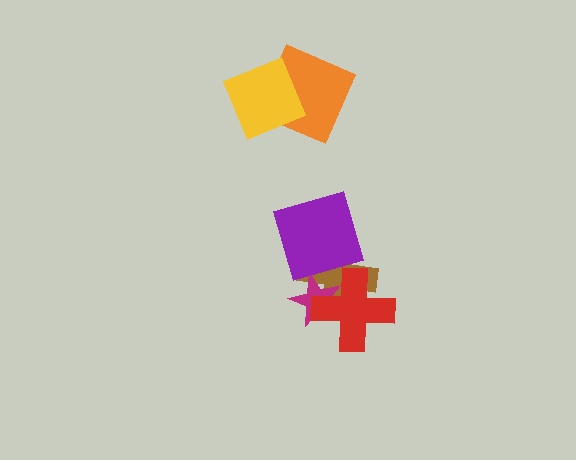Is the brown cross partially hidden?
Yes, it is partially covered by another shape.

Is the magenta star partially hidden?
Yes, it is partially covered by another shape.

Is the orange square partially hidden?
Yes, it is partially covered by another shape.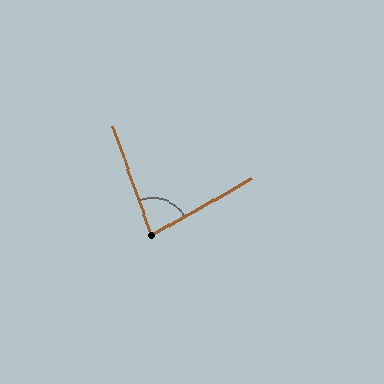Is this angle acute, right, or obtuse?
It is acute.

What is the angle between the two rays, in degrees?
Approximately 80 degrees.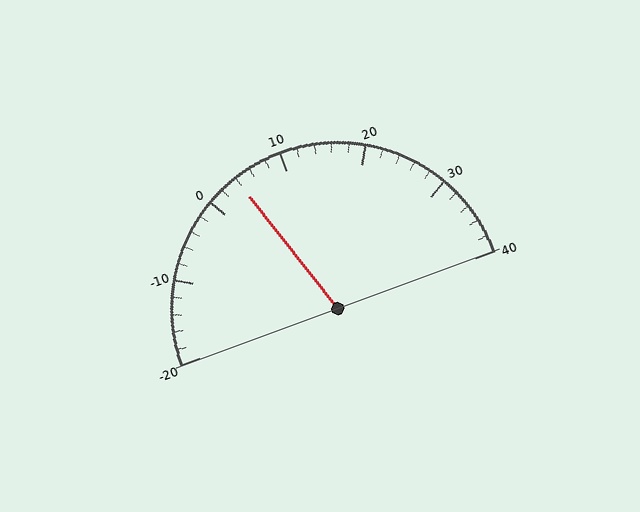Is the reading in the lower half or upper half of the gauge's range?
The reading is in the lower half of the range (-20 to 40).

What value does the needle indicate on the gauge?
The needle indicates approximately 4.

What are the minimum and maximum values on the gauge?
The gauge ranges from -20 to 40.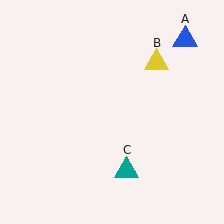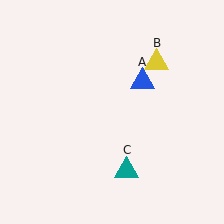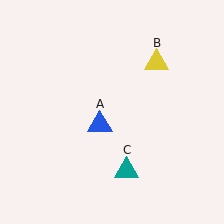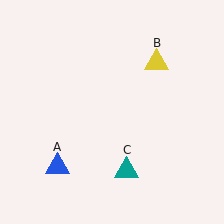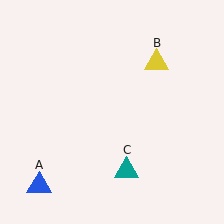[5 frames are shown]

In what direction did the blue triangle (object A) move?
The blue triangle (object A) moved down and to the left.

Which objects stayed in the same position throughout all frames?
Yellow triangle (object B) and teal triangle (object C) remained stationary.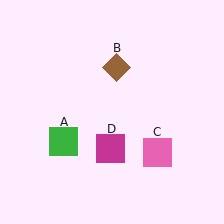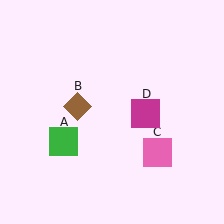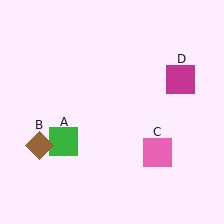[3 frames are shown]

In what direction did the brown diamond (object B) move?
The brown diamond (object B) moved down and to the left.